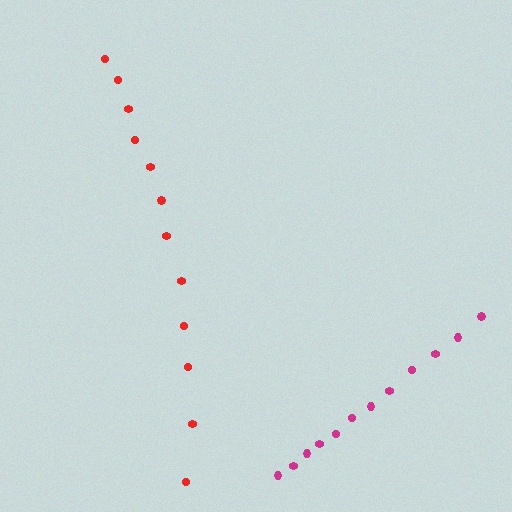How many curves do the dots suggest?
There are 2 distinct paths.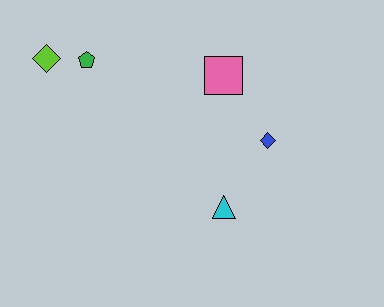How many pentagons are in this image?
There is 1 pentagon.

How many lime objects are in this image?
There is 1 lime object.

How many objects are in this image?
There are 5 objects.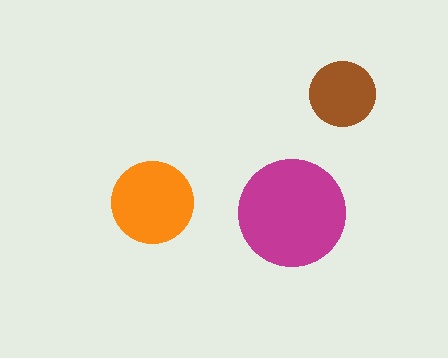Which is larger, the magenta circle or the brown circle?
The magenta one.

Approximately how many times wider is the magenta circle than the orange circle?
About 1.5 times wider.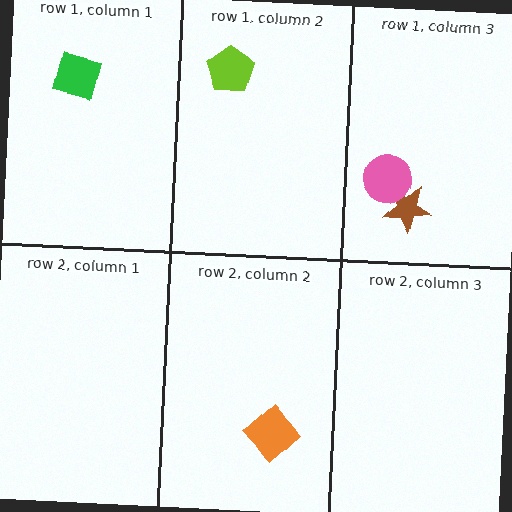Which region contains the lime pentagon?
The row 1, column 2 region.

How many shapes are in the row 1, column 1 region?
1.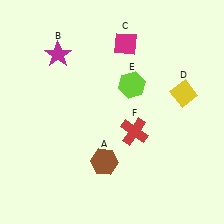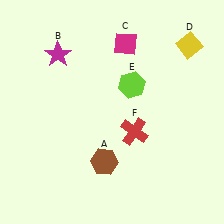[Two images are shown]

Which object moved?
The yellow diamond (D) moved up.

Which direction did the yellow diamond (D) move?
The yellow diamond (D) moved up.